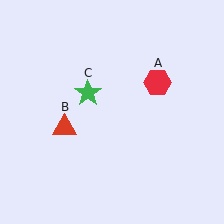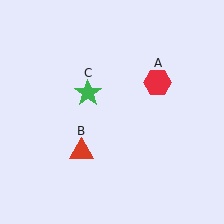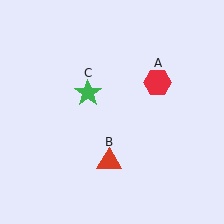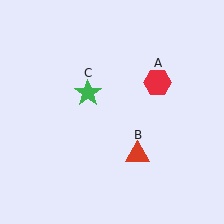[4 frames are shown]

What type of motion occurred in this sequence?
The red triangle (object B) rotated counterclockwise around the center of the scene.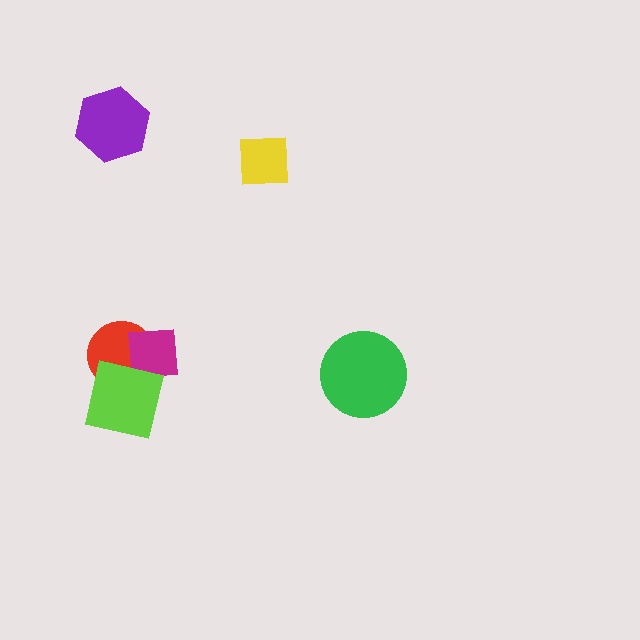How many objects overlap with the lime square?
2 objects overlap with the lime square.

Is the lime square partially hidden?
No, no other shape covers it.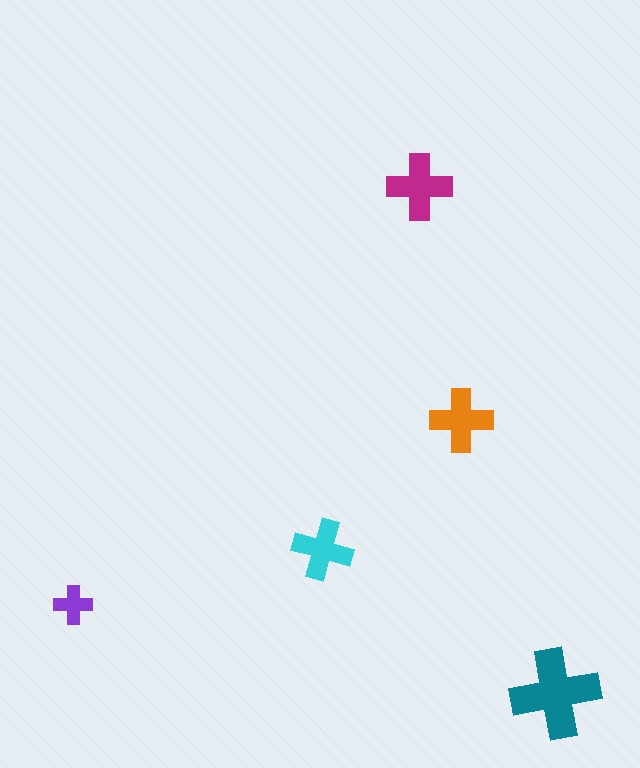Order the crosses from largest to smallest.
the teal one, the magenta one, the orange one, the cyan one, the purple one.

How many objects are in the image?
There are 5 objects in the image.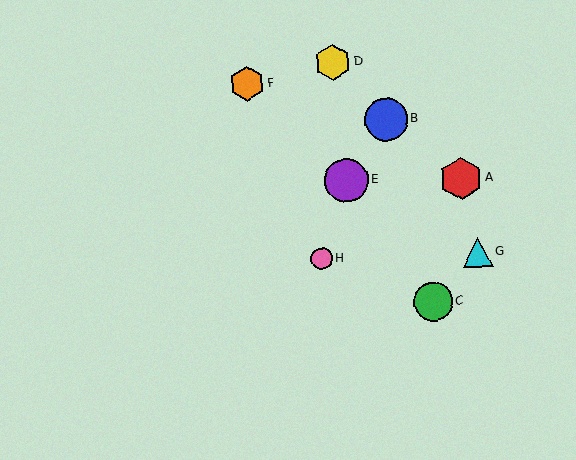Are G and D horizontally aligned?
No, G is at y≈252 and D is at y≈62.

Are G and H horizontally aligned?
Yes, both are at y≈252.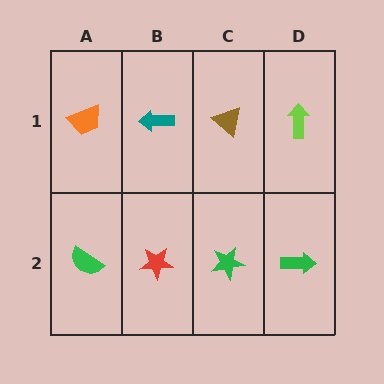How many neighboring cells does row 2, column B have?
3.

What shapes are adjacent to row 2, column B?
A teal arrow (row 1, column B), a green semicircle (row 2, column A), a green star (row 2, column C).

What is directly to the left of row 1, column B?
An orange trapezoid.